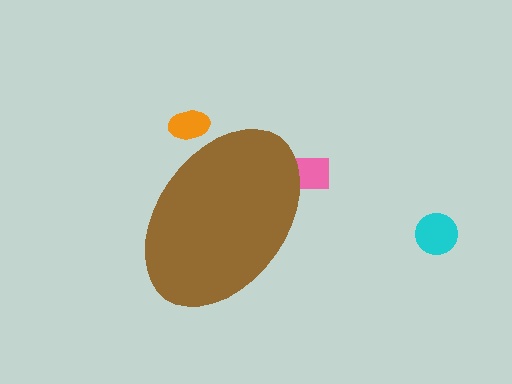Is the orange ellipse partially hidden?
Yes, the orange ellipse is partially hidden behind the brown ellipse.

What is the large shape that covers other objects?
A brown ellipse.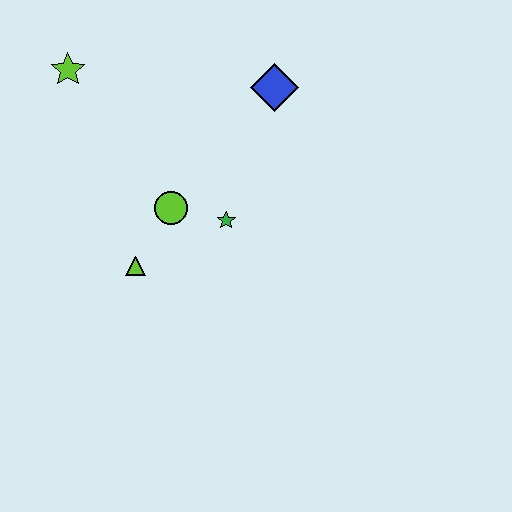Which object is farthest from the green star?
The lime star is farthest from the green star.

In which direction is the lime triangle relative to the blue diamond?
The lime triangle is below the blue diamond.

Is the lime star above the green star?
Yes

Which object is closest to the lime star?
The lime circle is closest to the lime star.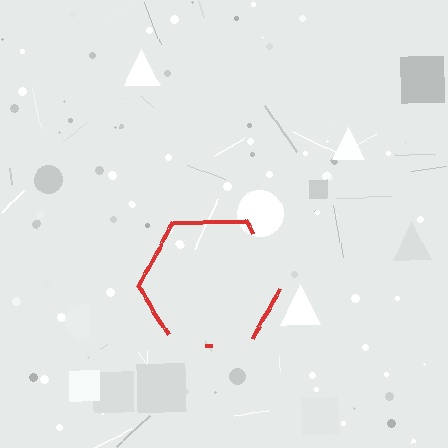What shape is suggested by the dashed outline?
The dashed outline suggests a hexagon.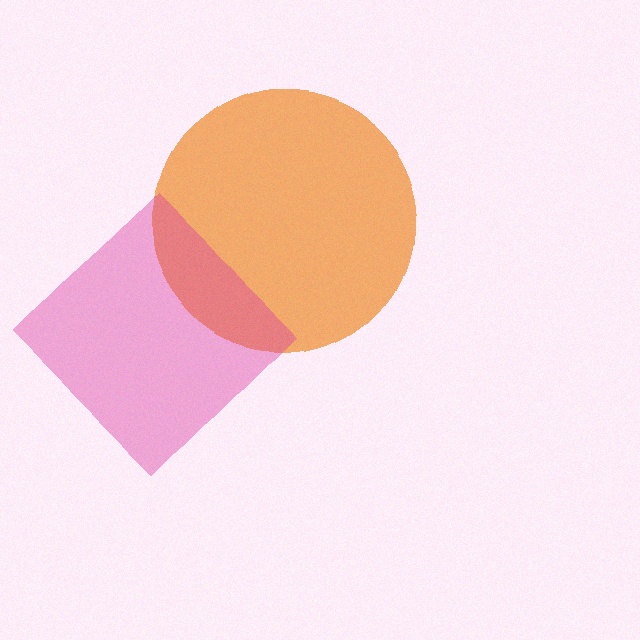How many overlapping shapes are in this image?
There are 2 overlapping shapes in the image.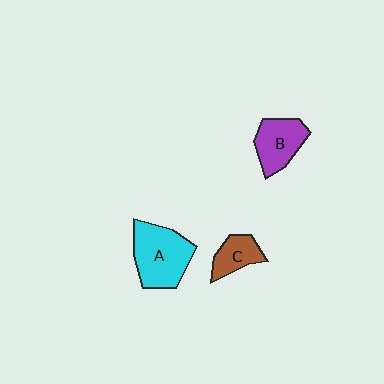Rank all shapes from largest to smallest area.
From largest to smallest: A (cyan), B (purple), C (brown).